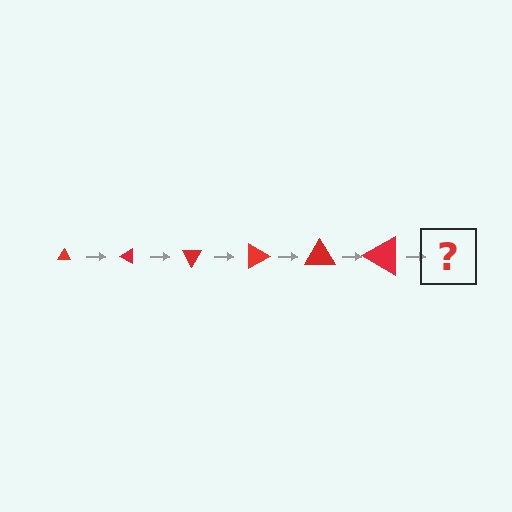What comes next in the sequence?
The next element should be a triangle, larger than the previous one and rotated 180 degrees from the start.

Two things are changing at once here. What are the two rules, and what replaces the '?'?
The two rules are that the triangle grows larger each step and it rotates 30 degrees each step. The '?' should be a triangle, larger than the previous one and rotated 180 degrees from the start.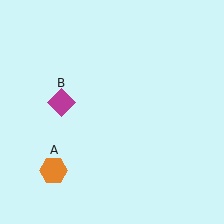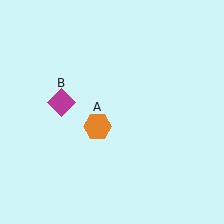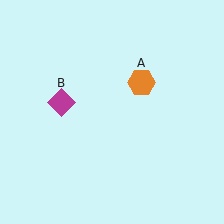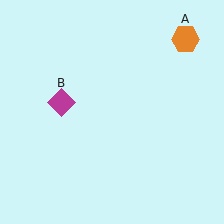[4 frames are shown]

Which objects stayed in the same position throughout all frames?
Magenta diamond (object B) remained stationary.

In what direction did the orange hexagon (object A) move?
The orange hexagon (object A) moved up and to the right.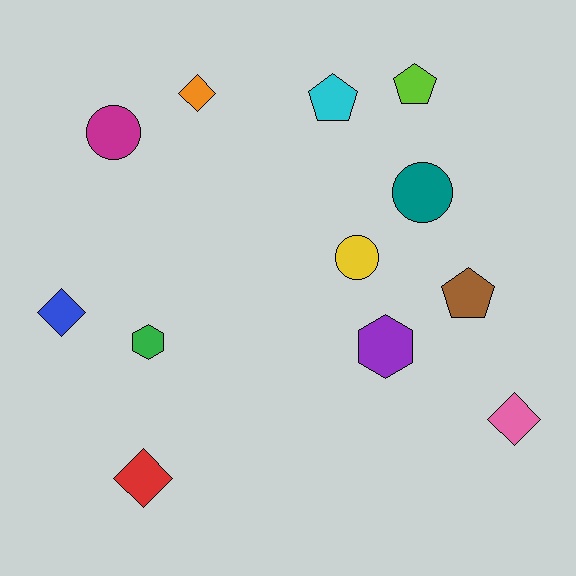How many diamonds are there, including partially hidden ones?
There are 4 diamonds.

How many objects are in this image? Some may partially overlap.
There are 12 objects.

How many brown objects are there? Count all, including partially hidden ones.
There is 1 brown object.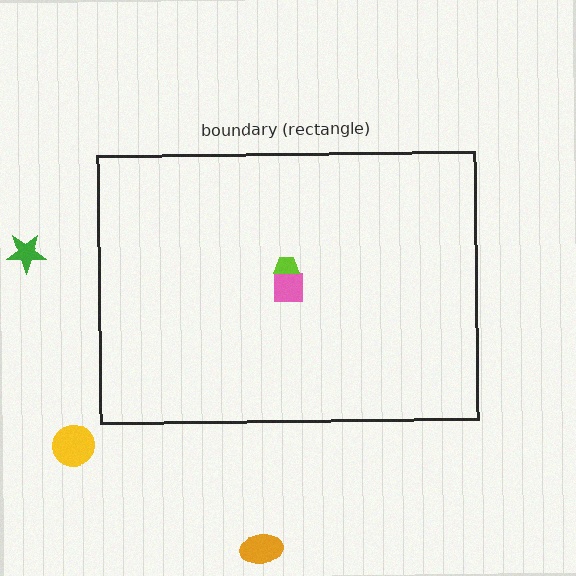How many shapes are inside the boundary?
2 inside, 3 outside.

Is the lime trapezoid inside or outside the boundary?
Inside.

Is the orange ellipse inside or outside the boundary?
Outside.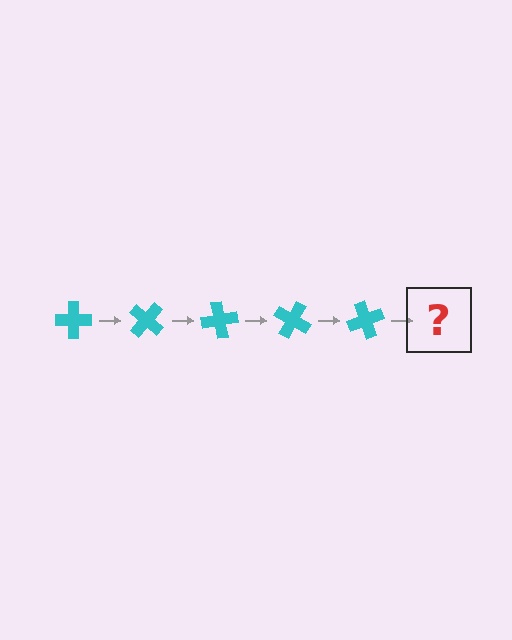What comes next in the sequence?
The next element should be a cyan cross rotated 200 degrees.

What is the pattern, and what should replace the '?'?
The pattern is that the cross rotates 40 degrees each step. The '?' should be a cyan cross rotated 200 degrees.